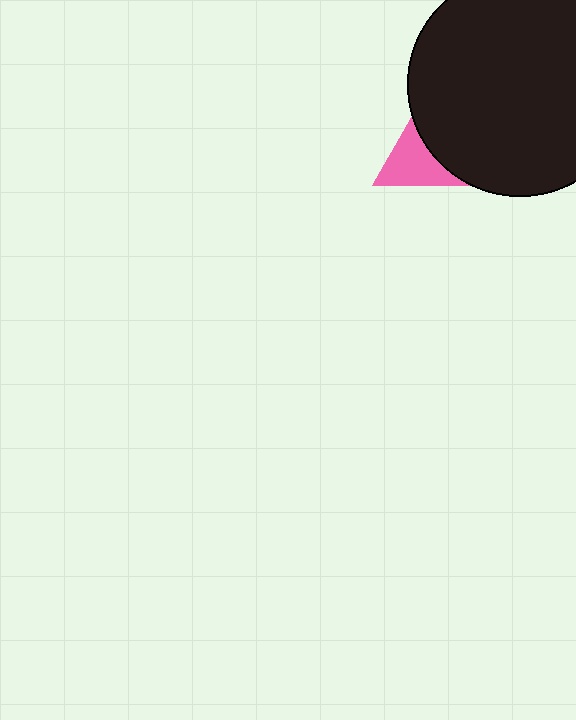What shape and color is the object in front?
The object in front is a black circle.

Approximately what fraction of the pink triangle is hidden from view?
Roughly 63% of the pink triangle is hidden behind the black circle.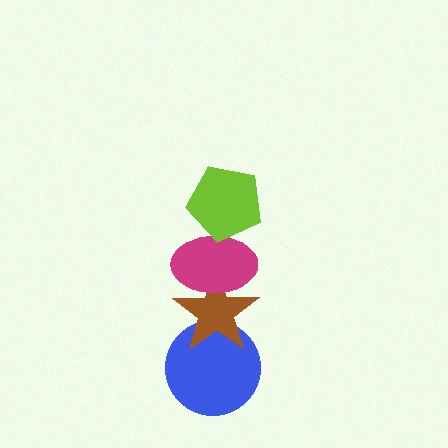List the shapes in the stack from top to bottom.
From top to bottom: the lime pentagon, the magenta ellipse, the brown star, the blue circle.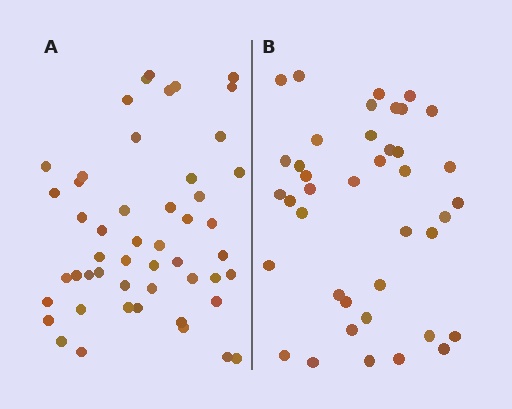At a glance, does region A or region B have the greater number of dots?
Region A (the left region) has more dots.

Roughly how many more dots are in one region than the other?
Region A has roughly 10 or so more dots than region B.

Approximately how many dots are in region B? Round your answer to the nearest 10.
About 40 dots.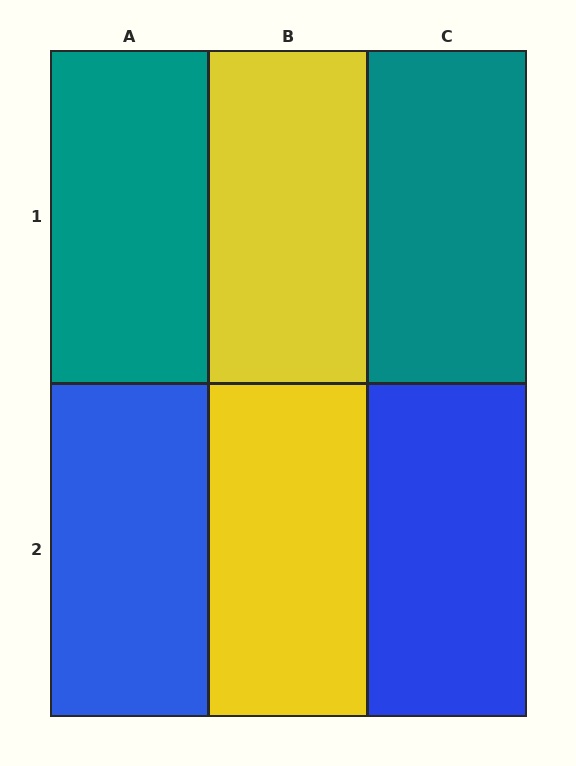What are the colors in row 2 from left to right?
Blue, yellow, blue.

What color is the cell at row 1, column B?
Yellow.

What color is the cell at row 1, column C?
Teal.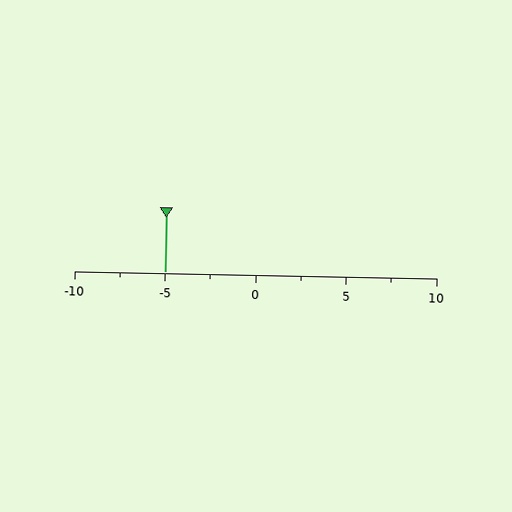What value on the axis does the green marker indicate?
The marker indicates approximately -5.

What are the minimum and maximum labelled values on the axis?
The axis runs from -10 to 10.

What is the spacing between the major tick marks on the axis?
The major ticks are spaced 5 apart.